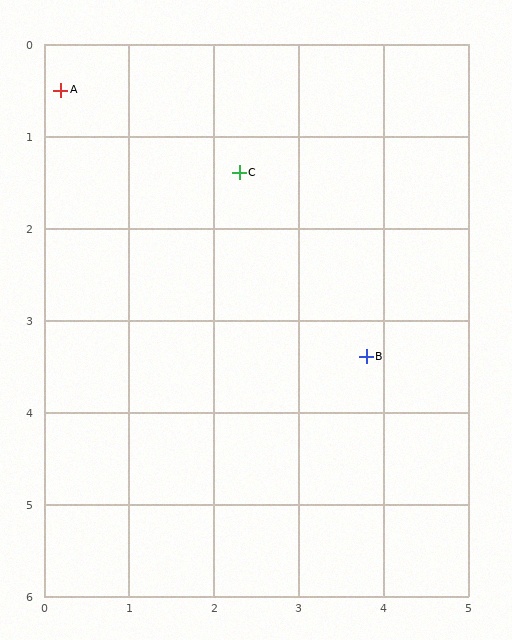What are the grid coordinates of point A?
Point A is at approximately (0.2, 0.5).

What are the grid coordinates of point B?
Point B is at approximately (3.8, 3.4).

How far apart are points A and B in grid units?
Points A and B are about 4.6 grid units apart.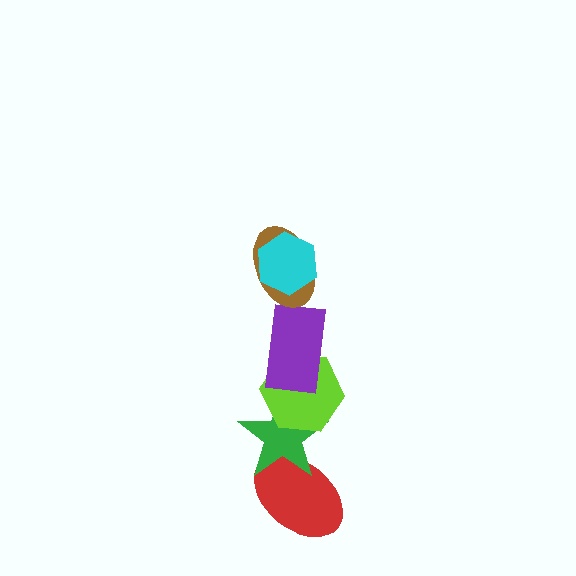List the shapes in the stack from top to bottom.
From top to bottom: the cyan hexagon, the brown ellipse, the purple rectangle, the lime hexagon, the green star, the red ellipse.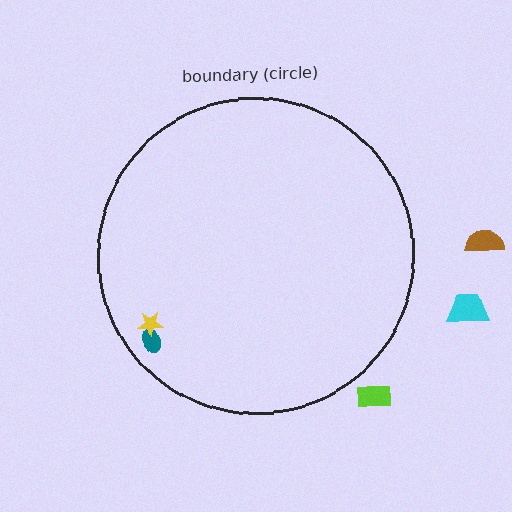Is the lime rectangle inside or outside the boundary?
Outside.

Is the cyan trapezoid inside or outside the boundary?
Outside.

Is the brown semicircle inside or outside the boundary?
Outside.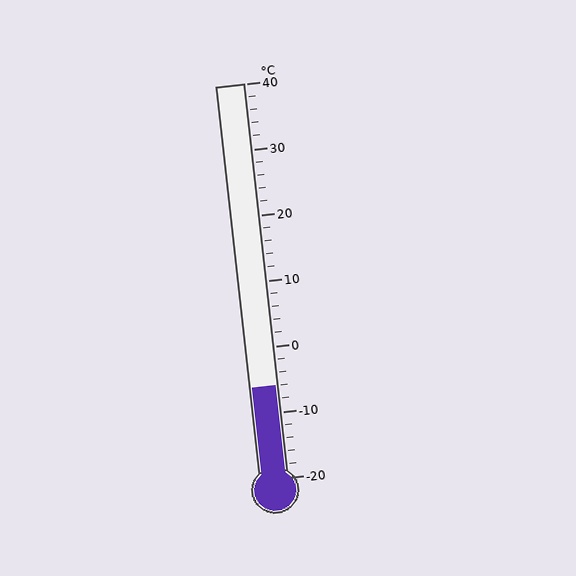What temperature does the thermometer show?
The thermometer shows approximately -6°C.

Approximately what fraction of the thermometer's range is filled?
The thermometer is filled to approximately 25% of its range.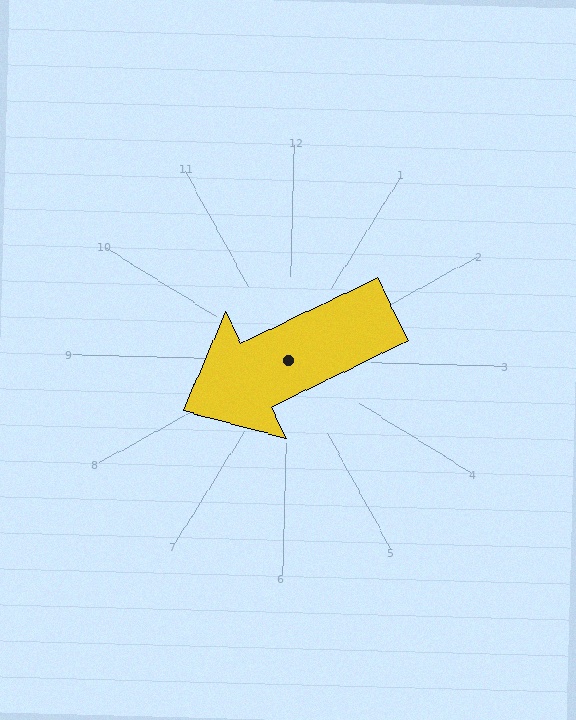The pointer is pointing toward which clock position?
Roughly 8 o'clock.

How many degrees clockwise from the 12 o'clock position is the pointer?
Approximately 243 degrees.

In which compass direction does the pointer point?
Southwest.